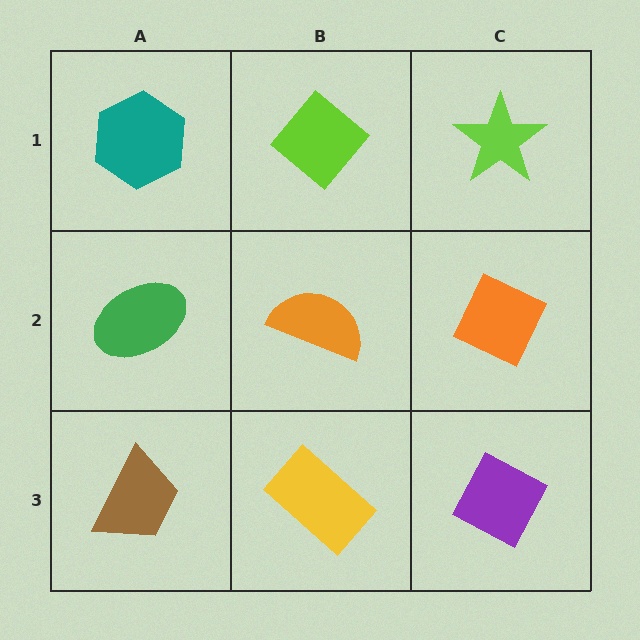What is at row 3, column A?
A brown trapezoid.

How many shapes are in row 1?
3 shapes.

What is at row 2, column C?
An orange diamond.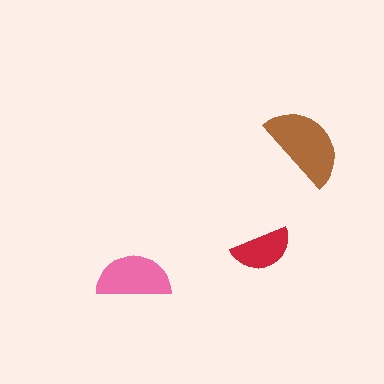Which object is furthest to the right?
The brown semicircle is rightmost.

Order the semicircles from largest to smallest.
the brown one, the pink one, the red one.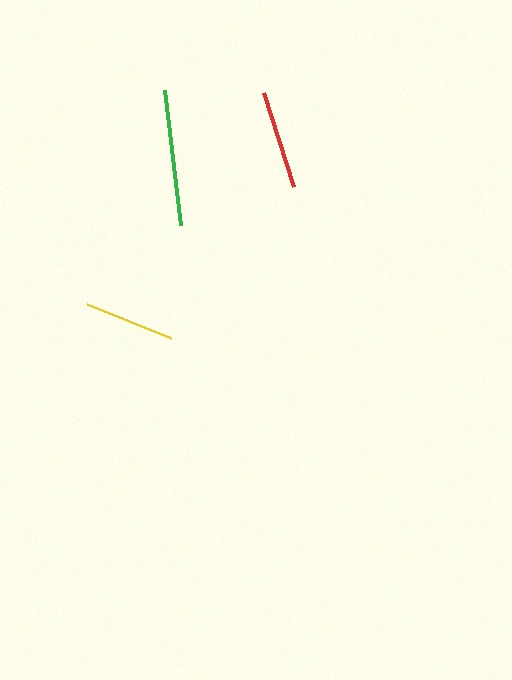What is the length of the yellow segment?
The yellow segment is approximately 90 pixels long.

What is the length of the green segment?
The green segment is approximately 136 pixels long.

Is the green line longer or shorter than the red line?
The green line is longer than the red line.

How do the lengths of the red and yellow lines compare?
The red and yellow lines are approximately the same length.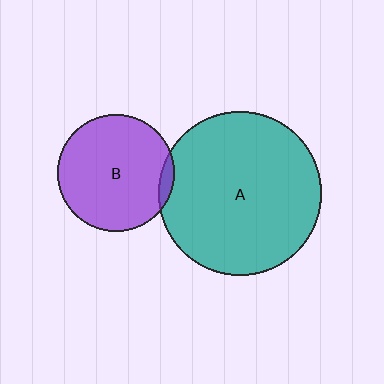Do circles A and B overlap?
Yes.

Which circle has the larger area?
Circle A (teal).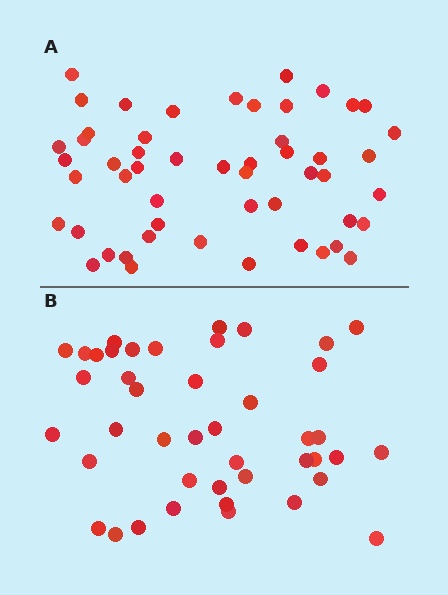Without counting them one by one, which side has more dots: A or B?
Region A (the top region) has more dots.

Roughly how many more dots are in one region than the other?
Region A has roughly 8 or so more dots than region B.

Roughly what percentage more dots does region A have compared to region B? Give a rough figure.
About 20% more.